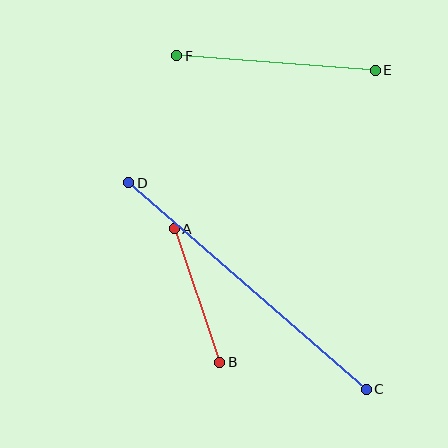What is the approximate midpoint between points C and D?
The midpoint is at approximately (248, 286) pixels.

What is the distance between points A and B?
The distance is approximately 141 pixels.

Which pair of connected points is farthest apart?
Points C and D are farthest apart.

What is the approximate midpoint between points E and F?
The midpoint is at approximately (276, 63) pixels.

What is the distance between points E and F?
The distance is approximately 199 pixels.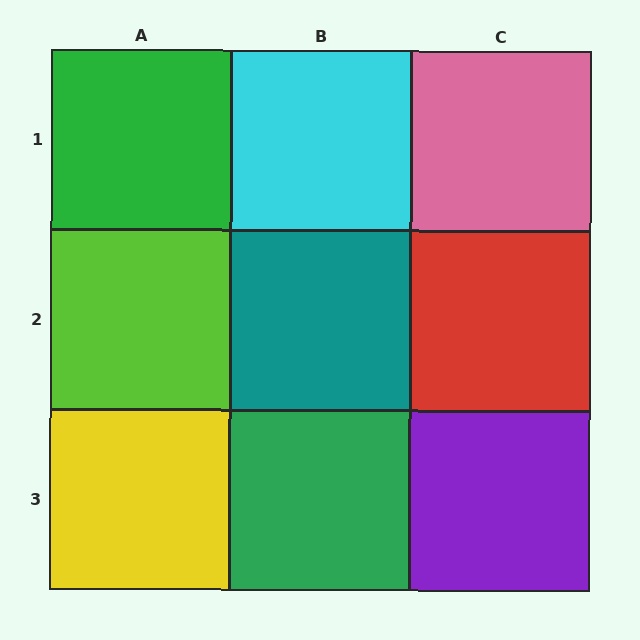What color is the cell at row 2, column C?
Red.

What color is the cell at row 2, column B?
Teal.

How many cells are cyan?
1 cell is cyan.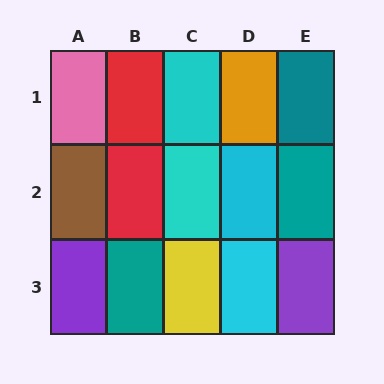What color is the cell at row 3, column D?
Cyan.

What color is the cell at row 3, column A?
Purple.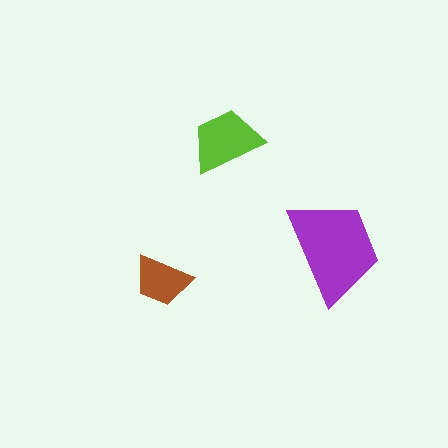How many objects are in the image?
There are 3 objects in the image.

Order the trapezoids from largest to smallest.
the purple one, the lime one, the brown one.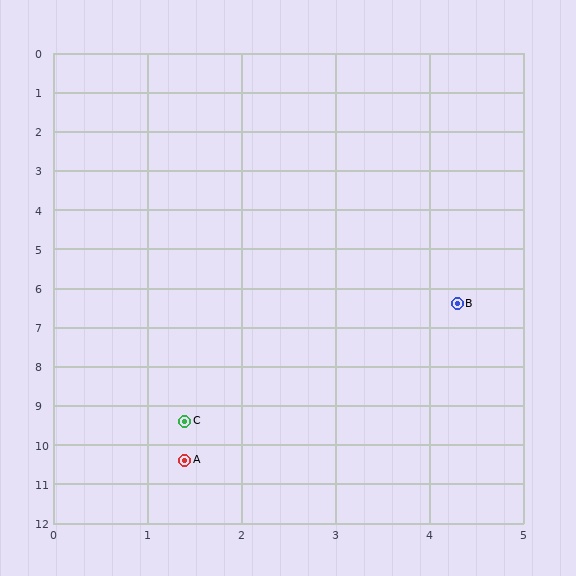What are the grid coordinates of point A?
Point A is at approximately (1.4, 10.4).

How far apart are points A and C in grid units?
Points A and C are about 1.0 grid units apart.